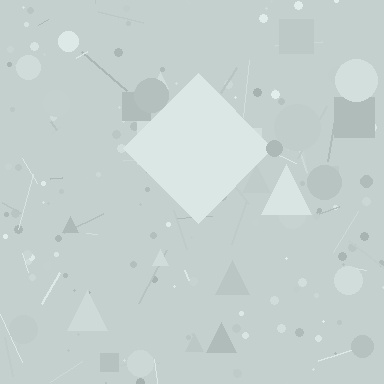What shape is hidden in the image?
A diamond is hidden in the image.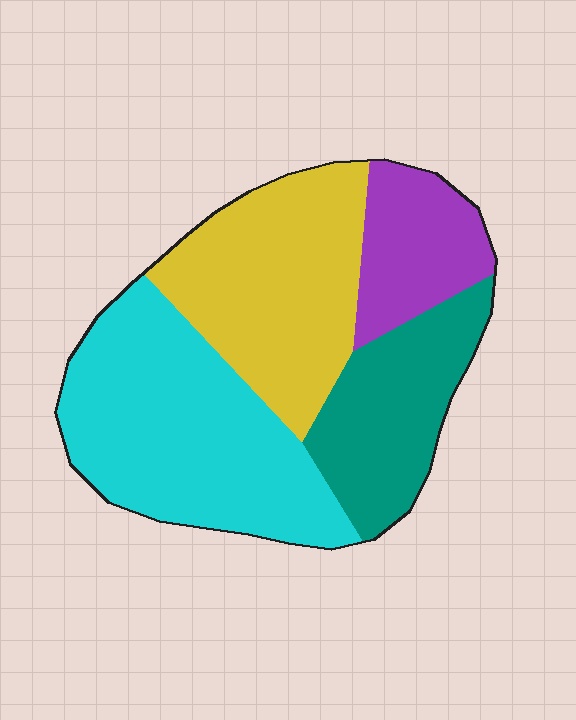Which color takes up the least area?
Purple, at roughly 15%.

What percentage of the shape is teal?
Teal covers around 20% of the shape.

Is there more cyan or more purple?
Cyan.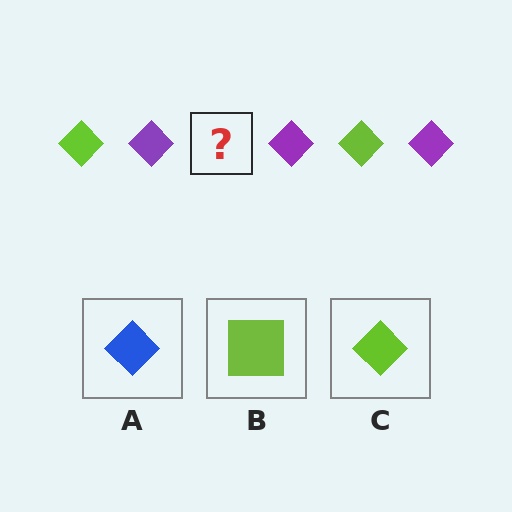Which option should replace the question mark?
Option C.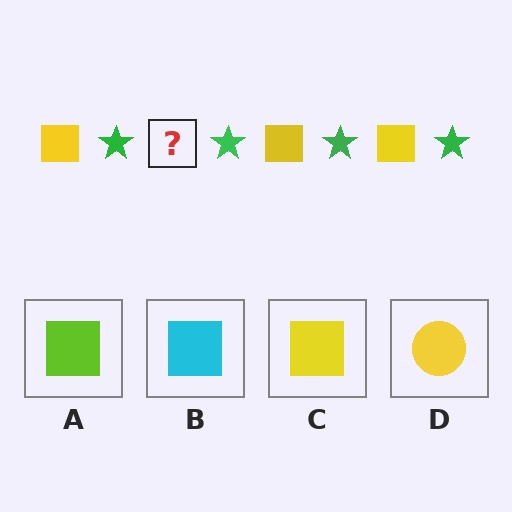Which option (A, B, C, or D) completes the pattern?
C.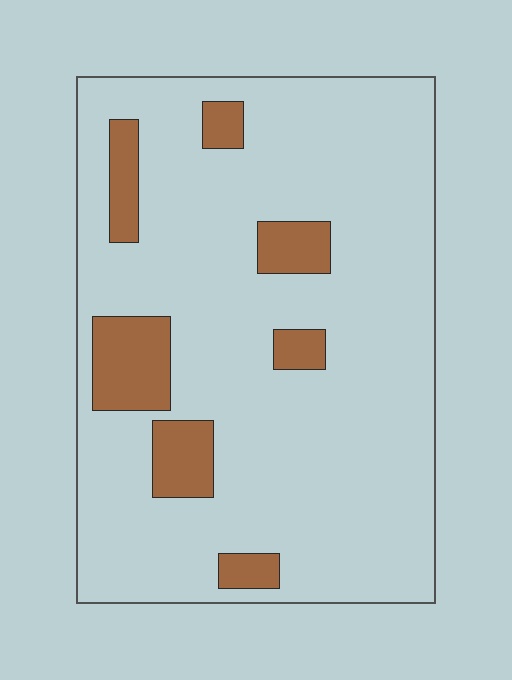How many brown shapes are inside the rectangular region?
7.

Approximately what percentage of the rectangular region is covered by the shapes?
Approximately 15%.